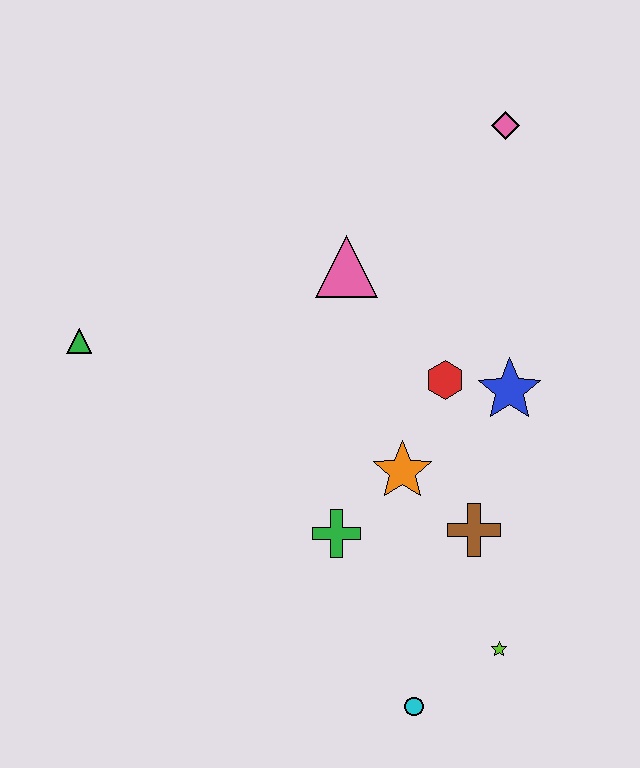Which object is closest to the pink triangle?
The red hexagon is closest to the pink triangle.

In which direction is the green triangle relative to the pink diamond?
The green triangle is to the left of the pink diamond.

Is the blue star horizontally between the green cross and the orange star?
No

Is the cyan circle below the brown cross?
Yes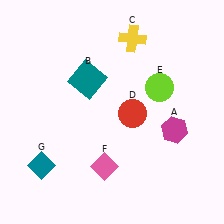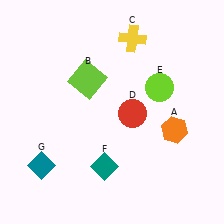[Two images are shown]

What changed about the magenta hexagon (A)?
In Image 1, A is magenta. In Image 2, it changed to orange.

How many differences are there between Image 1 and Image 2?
There are 3 differences between the two images.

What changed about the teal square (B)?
In Image 1, B is teal. In Image 2, it changed to lime.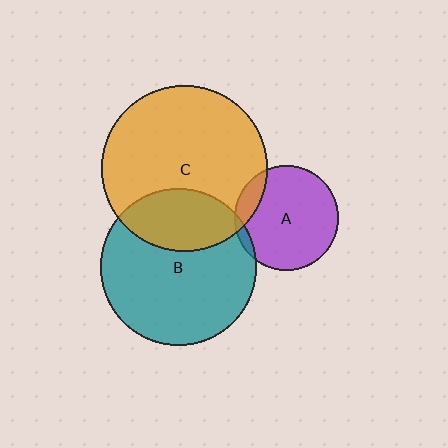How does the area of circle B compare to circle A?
Approximately 2.3 times.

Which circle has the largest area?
Circle C (orange).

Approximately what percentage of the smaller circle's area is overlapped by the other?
Approximately 30%.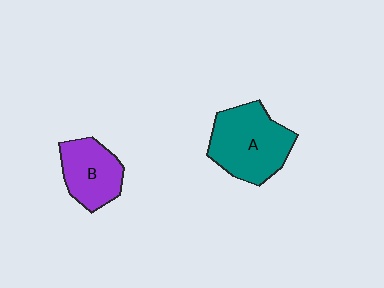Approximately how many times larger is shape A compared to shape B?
Approximately 1.4 times.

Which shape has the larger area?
Shape A (teal).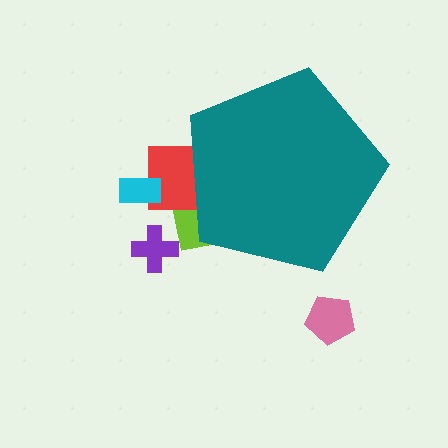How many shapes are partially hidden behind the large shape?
2 shapes are partially hidden.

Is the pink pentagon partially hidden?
No, the pink pentagon is fully visible.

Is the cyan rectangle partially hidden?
No, the cyan rectangle is fully visible.